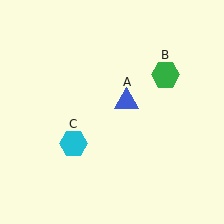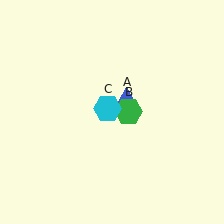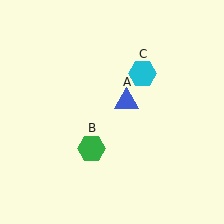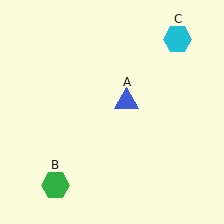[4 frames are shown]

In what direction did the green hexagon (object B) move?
The green hexagon (object B) moved down and to the left.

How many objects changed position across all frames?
2 objects changed position: green hexagon (object B), cyan hexagon (object C).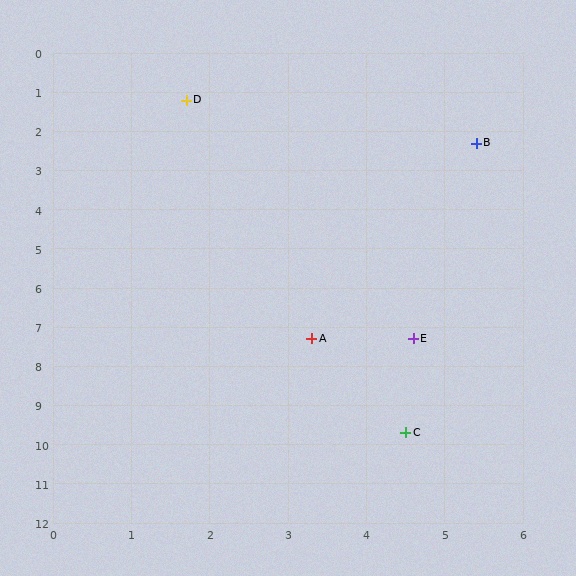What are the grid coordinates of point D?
Point D is at approximately (1.7, 1.2).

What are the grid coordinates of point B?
Point B is at approximately (5.4, 2.3).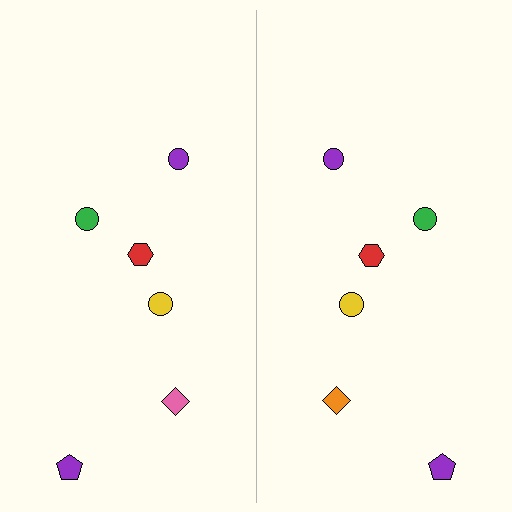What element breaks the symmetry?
The orange diamond on the right side breaks the symmetry — its mirror counterpart is pink.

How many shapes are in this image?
There are 12 shapes in this image.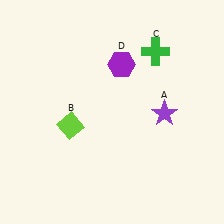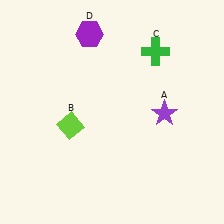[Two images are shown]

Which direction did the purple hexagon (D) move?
The purple hexagon (D) moved left.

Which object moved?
The purple hexagon (D) moved left.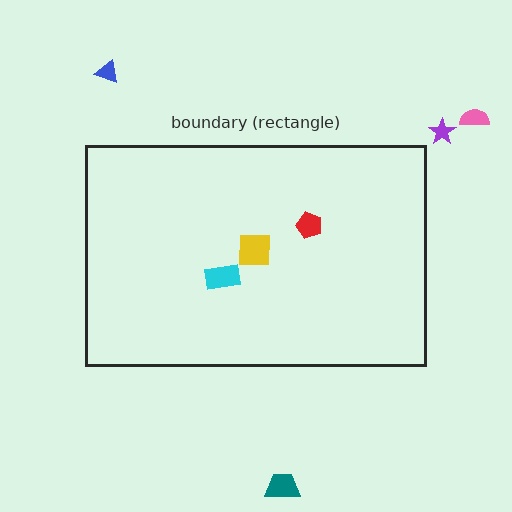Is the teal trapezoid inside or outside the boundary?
Outside.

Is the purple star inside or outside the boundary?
Outside.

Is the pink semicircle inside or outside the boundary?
Outside.